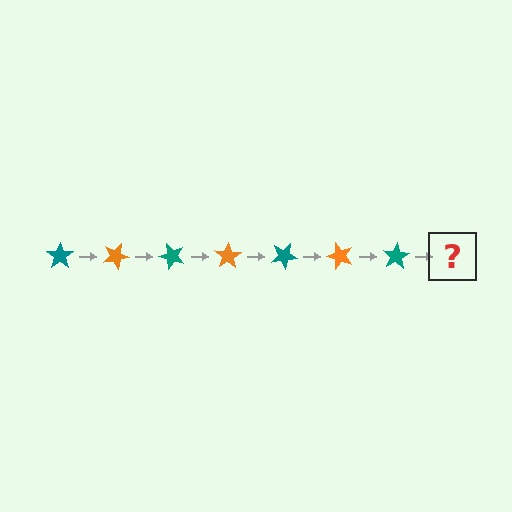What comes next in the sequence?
The next element should be an orange star, rotated 175 degrees from the start.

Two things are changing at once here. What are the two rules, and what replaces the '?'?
The two rules are that it rotates 25 degrees each step and the color cycles through teal and orange. The '?' should be an orange star, rotated 175 degrees from the start.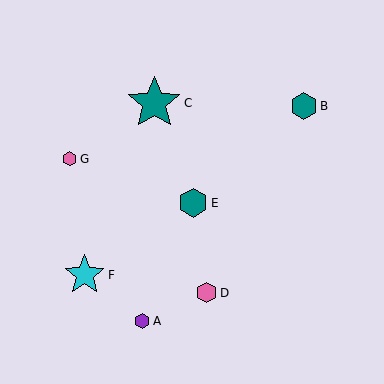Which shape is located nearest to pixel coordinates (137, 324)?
The purple hexagon (labeled A) at (142, 321) is nearest to that location.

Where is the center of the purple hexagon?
The center of the purple hexagon is at (142, 321).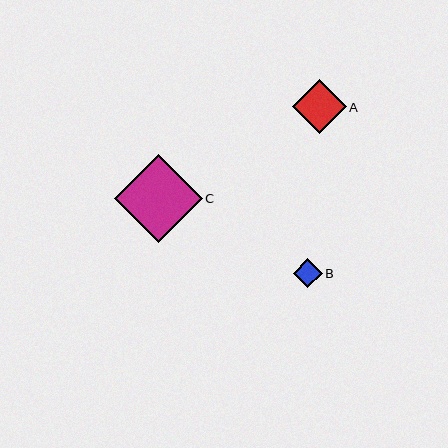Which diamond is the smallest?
Diamond B is the smallest with a size of approximately 29 pixels.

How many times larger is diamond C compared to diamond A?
Diamond C is approximately 1.6 times the size of diamond A.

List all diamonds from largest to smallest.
From largest to smallest: C, A, B.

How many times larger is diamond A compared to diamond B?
Diamond A is approximately 1.9 times the size of diamond B.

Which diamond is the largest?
Diamond C is the largest with a size of approximately 88 pixels.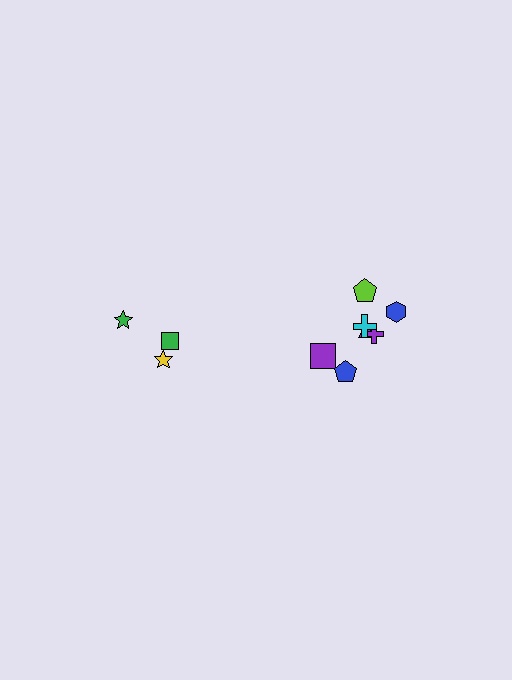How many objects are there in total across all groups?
There are 10 objects.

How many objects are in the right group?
There are 7 objects.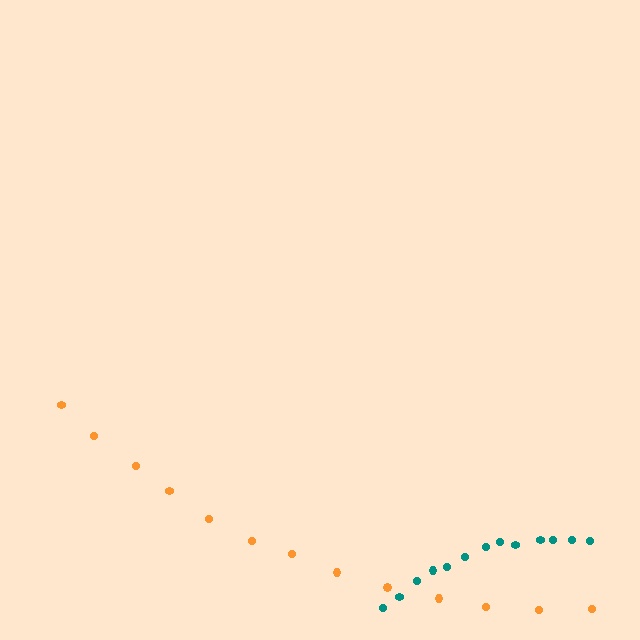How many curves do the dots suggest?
There are 2 distinct paths.